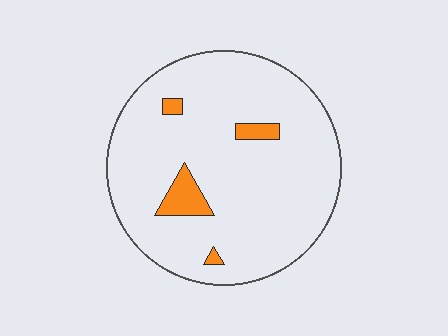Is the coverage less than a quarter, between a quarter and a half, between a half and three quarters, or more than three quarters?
Less than a quarter.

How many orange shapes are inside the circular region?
4.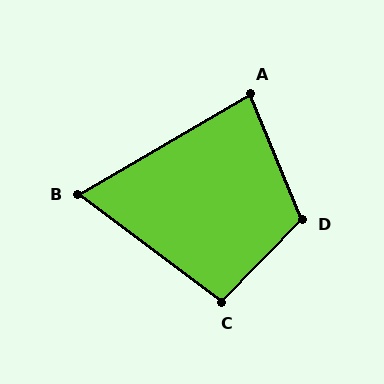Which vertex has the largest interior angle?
D, at approximately 113 degrees.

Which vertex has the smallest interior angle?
B, at approximately 67 degrees.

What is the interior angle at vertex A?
Approximately 82 degrees (acute).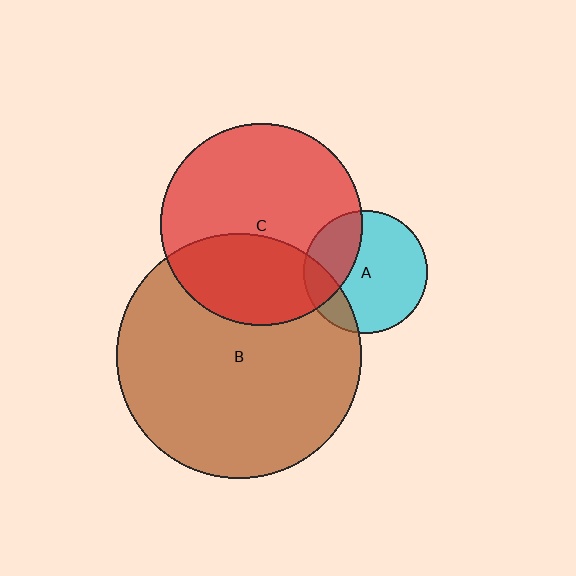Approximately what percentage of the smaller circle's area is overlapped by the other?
Approximately 35%.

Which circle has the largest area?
Circle B (brown).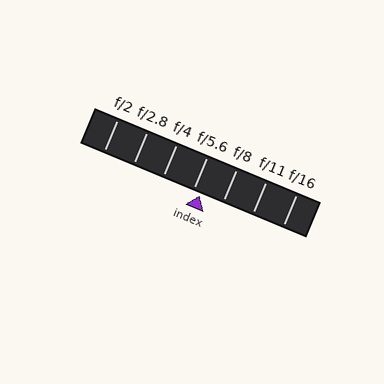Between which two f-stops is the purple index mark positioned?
The index mark is between f/5.6 and f/8.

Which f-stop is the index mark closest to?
The index mark is closest to f/5.6.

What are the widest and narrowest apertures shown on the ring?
The widest aperture shown is f/2 and the narrowest is f/16.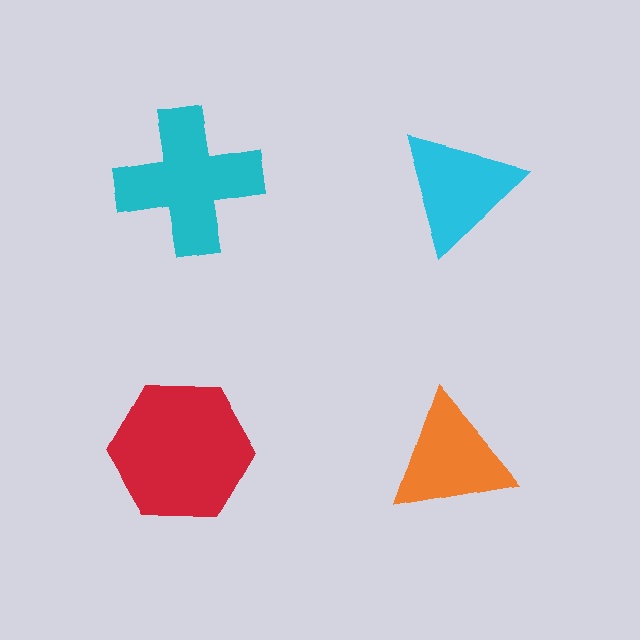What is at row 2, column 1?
A red hexagon.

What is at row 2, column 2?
An orange triangle.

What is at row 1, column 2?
A cyan triangle.